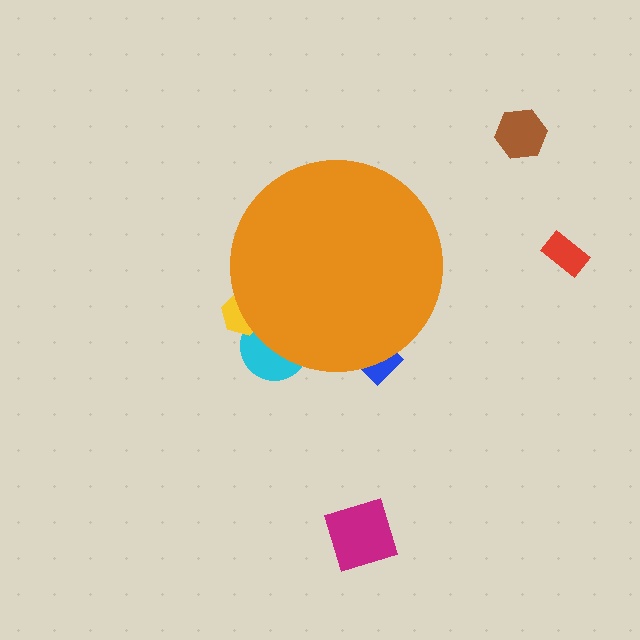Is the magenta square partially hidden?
No, the magenta square is fully visible.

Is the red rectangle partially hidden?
No, the red rectangle is fully visible.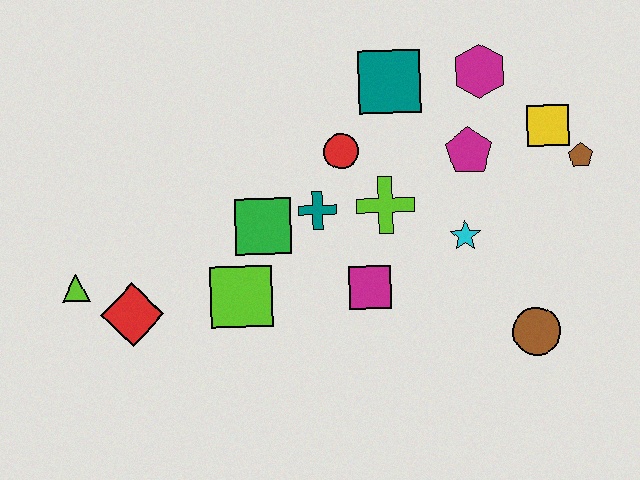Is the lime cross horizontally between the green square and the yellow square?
Yes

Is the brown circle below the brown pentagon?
Yes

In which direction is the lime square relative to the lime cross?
The lime square is to the left of the lime cross.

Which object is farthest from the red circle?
The lime triangle is farthest from the red circle.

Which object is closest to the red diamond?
The lime triangle is closest to the red diamond.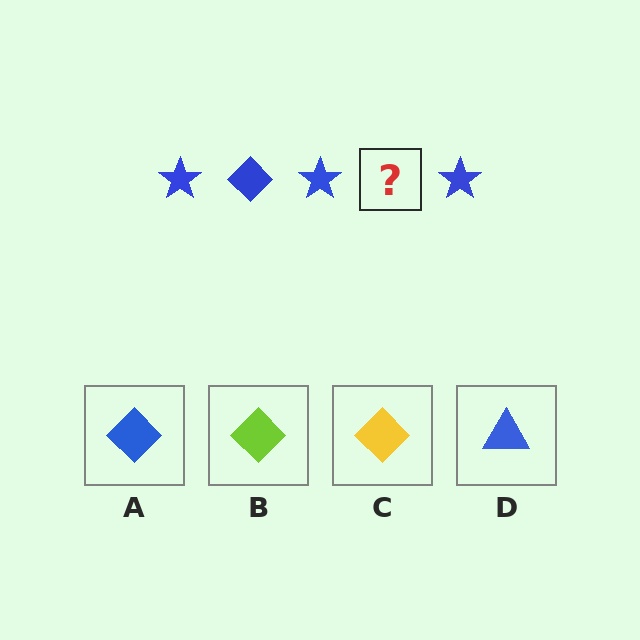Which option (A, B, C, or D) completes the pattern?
A.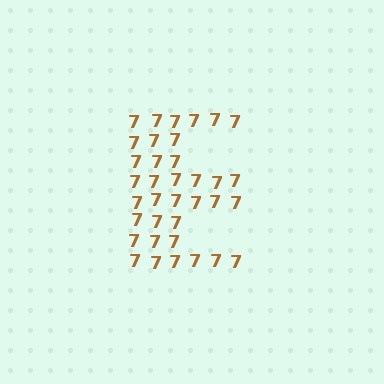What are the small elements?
The small elements are digit 7's.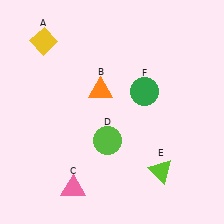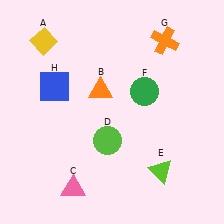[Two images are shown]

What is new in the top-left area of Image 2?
A blue square (H) was added in the top-left area of Image 2.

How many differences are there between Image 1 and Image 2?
There are 2 differences between the two images.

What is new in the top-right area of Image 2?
An orange cross (G) was added in the top-right area of Image 2.